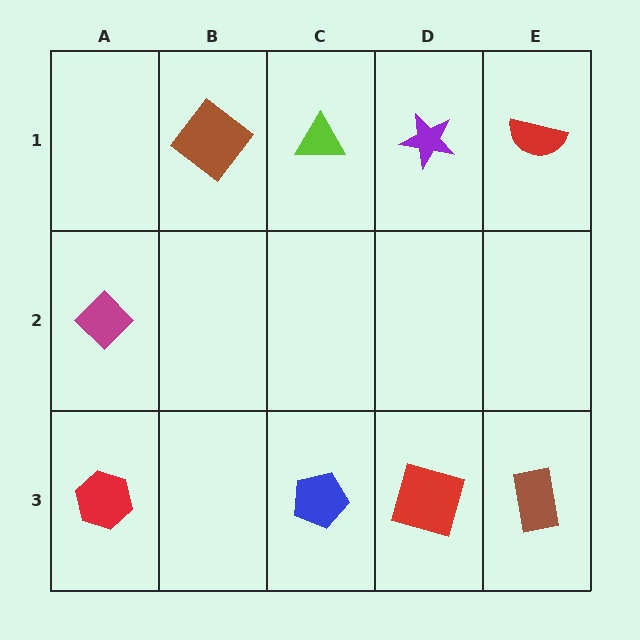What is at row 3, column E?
A brown rectangle.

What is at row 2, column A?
A magenta diamond.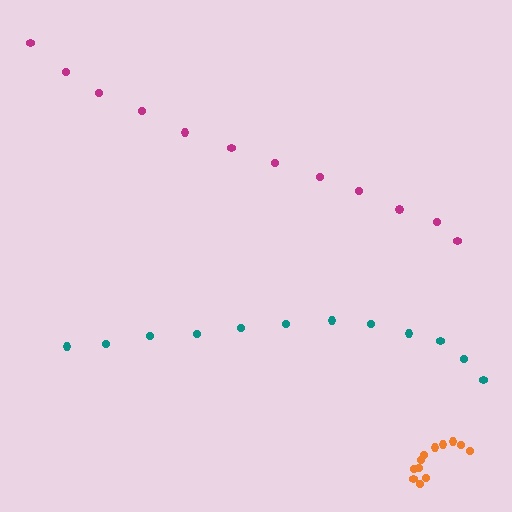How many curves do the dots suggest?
There are 3 distinct paths.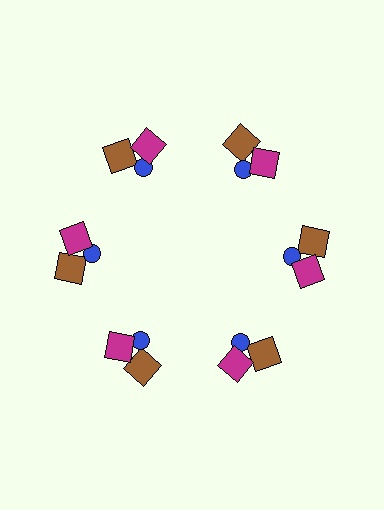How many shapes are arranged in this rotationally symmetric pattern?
There are 18 shapes, arranged in 6 groups of 3.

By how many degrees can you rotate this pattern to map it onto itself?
The pattern maps onto itself every 60 degrees of rotation.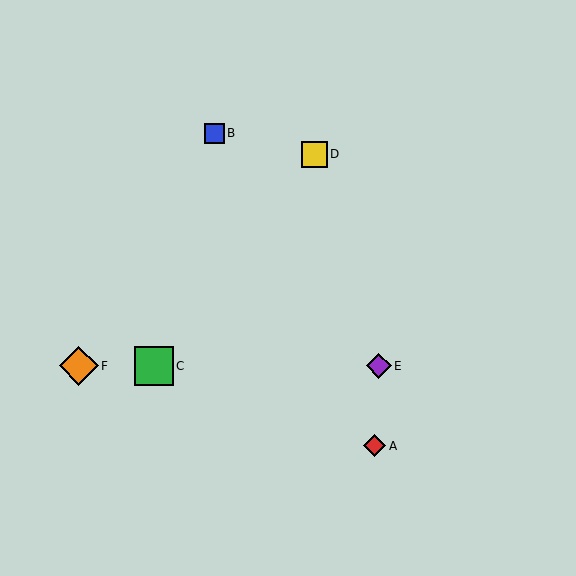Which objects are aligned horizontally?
Objects C, E, F are aligned horizontally.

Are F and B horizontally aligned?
No, F is at y≈366 and B is at y≈133.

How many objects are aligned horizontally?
3 objects (C, E, F) are aligned horizontally.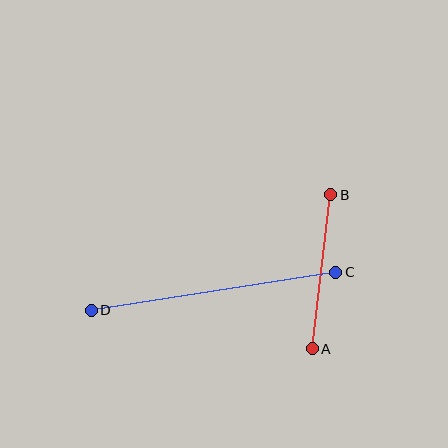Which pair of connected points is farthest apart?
Points C and D are farthest apart.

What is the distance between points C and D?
The distance is approximately 248 pixels.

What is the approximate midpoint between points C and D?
The midpoint is at approximately (214, 291) pixels.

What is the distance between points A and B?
The distance is approximately 155 pixels.